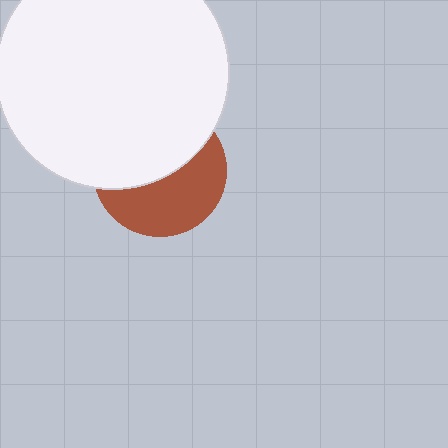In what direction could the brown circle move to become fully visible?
The brown circle could move down. That would shift it out from behind the white circle entirely.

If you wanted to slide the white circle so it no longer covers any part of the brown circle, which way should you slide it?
Slide it up — that is the most direct way to separate the two shapes.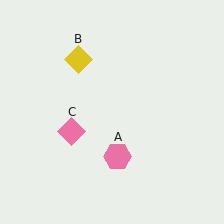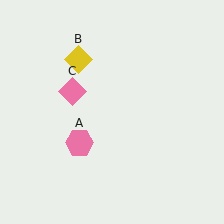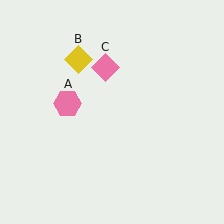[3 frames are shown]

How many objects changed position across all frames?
2 objects changed position: pink hexagon (object A), pink diamond (object C).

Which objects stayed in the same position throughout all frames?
Yellow diamond (object B) remained stationary.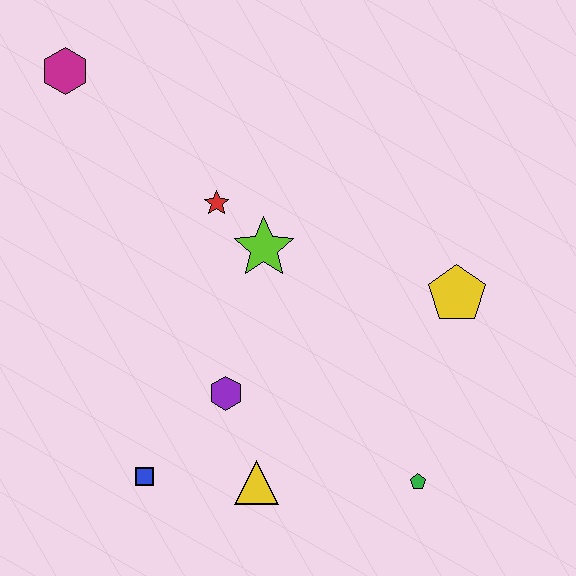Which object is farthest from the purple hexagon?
The magenta hexagon is farthest from the purple hexagon.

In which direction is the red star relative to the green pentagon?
The red star is above the green pentagon.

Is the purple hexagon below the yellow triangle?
No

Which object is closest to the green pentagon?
The yellow triangle is closest to the green pentagon.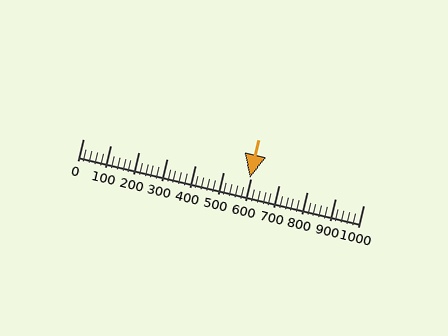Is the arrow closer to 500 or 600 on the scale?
The arrow is closer to 600.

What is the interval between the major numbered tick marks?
The major tick marks are spaced 100 units apart.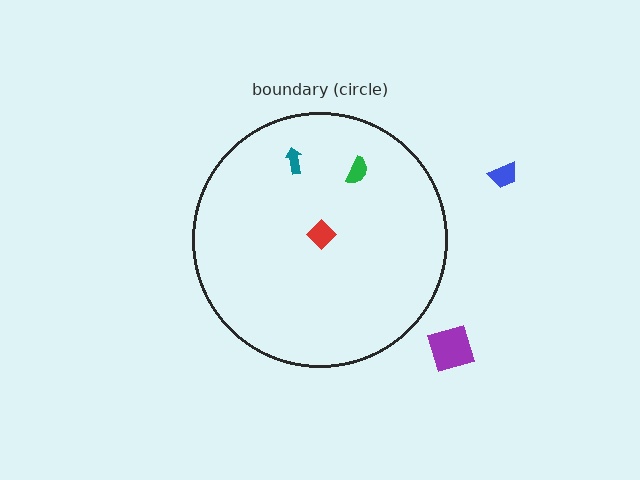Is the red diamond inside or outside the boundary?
Inside.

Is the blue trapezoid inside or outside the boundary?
Outside.